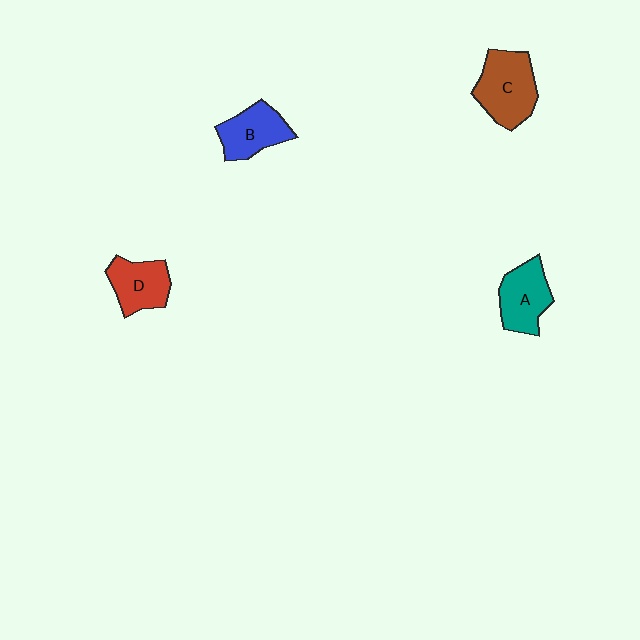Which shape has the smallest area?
Shape D (red).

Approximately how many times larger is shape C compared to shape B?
Approximately 1.3 times.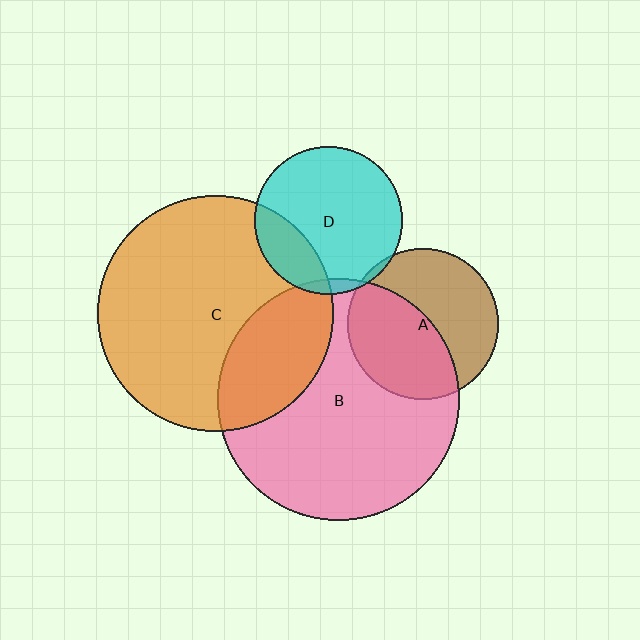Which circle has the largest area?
Circle B (pink).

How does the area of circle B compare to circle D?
Approximately 2.7 times.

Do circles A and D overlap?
Yes.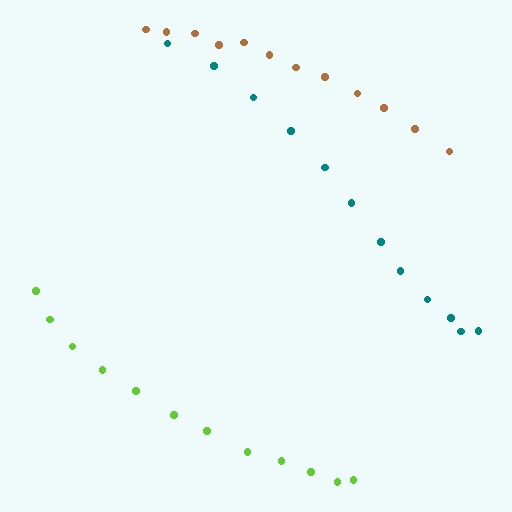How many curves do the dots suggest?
There are 3 distinct paths.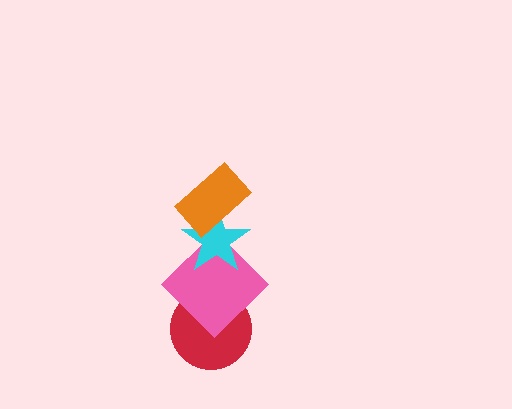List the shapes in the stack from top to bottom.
From top to bottom: the orange rectangle, the cyan star, the pink diamond, the red circle.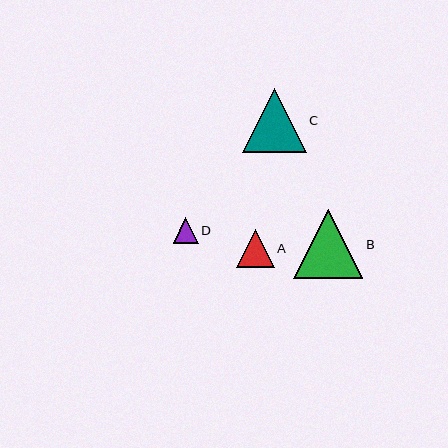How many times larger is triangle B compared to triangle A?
Triangle B is approximately 1.8 times the size of triangle A.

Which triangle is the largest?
Triangle B is the largest with a size of approximately 69 pixels.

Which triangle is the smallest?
Triangle D is the smallest with a size of approximately 25 pixels.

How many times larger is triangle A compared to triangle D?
Triangle A is approximately 1.5 times the size of triangle D.